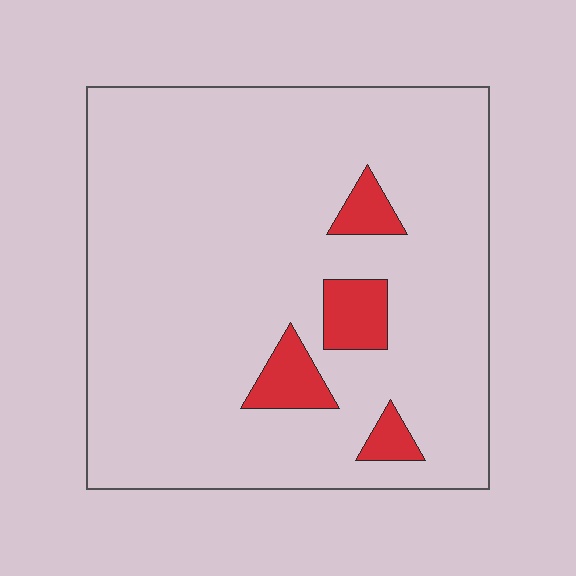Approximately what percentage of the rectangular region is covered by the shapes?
Approximately 10%.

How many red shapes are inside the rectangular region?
4.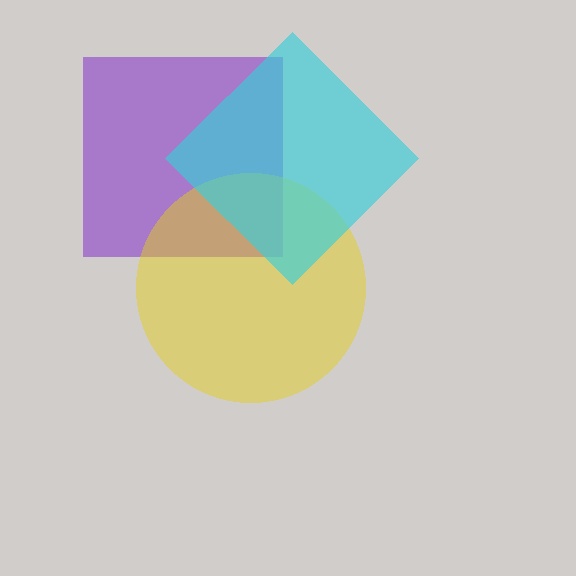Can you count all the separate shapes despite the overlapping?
Yes, there are 3 separate shapes.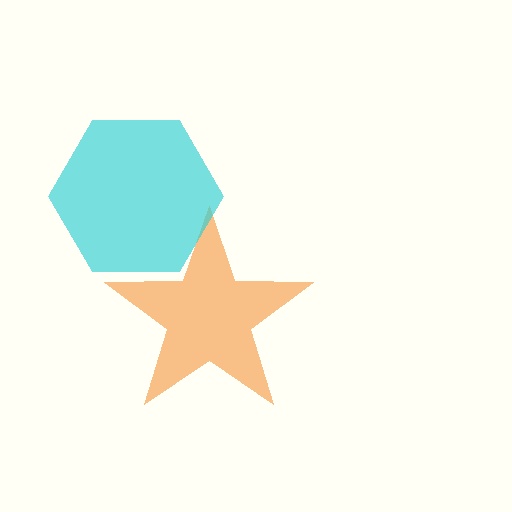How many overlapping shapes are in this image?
There are 2 overlapping shapes in the image.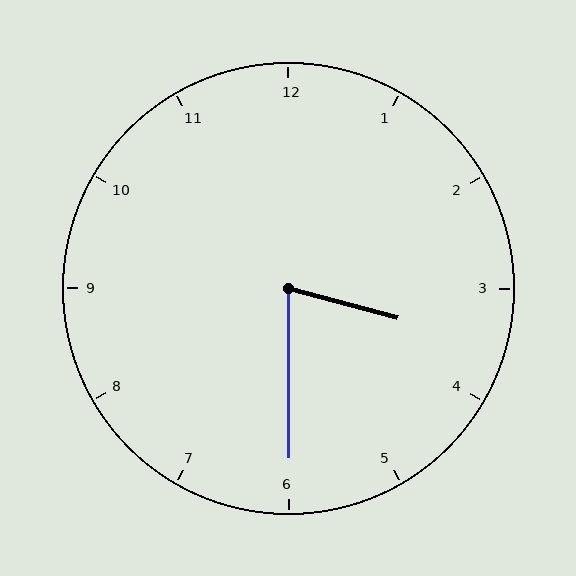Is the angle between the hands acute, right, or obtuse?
It is acute.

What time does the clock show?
3:30.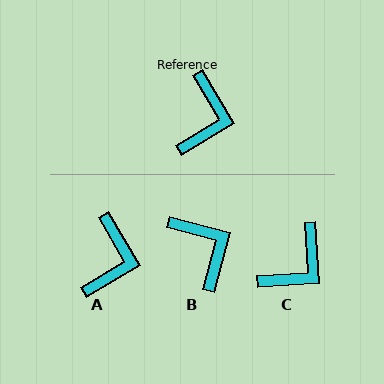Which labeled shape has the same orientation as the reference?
A.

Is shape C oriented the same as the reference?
No, it is off by about 27 degrees.